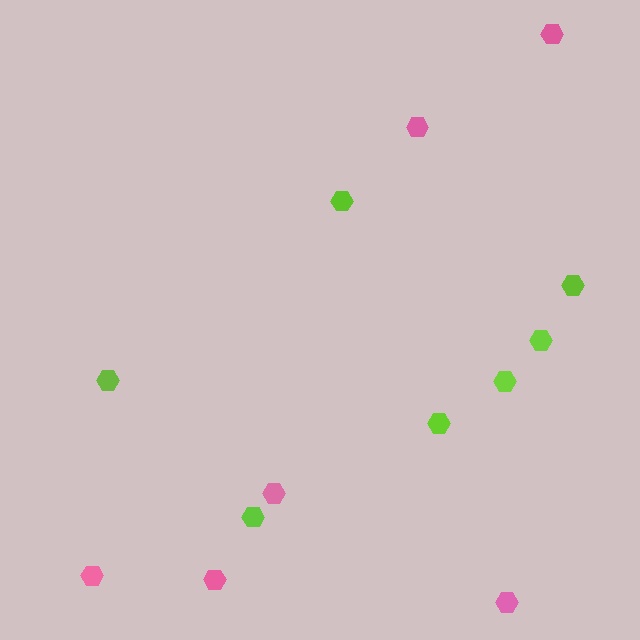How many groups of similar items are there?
There are 2 groups: one group of pink hexagons (6) and one group of lime hexagons (7).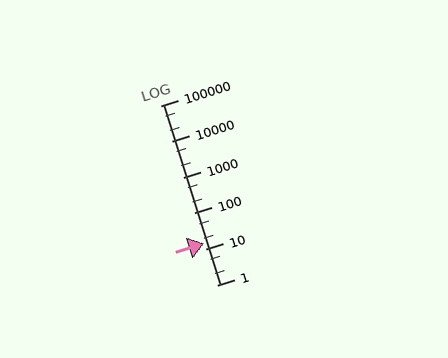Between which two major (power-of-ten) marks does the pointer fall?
The pointer is between 10 and 100.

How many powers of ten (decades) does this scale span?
The scale spans 5 decades, from 1 to 100000.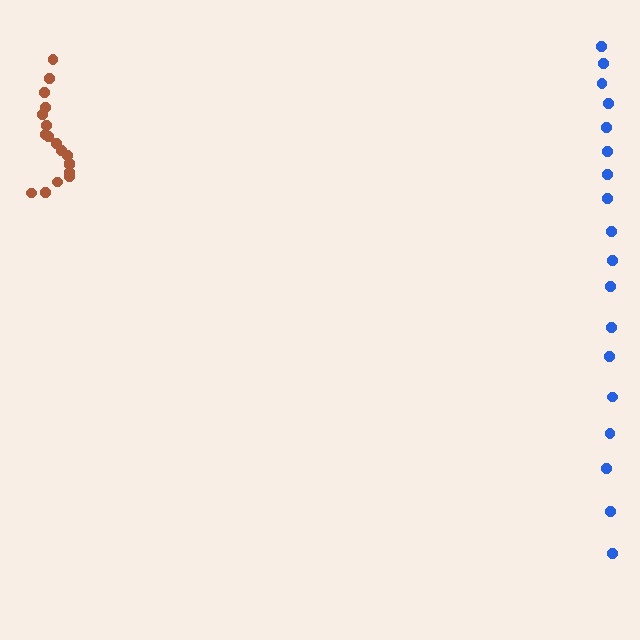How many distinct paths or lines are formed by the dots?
There are 2 distinct paths.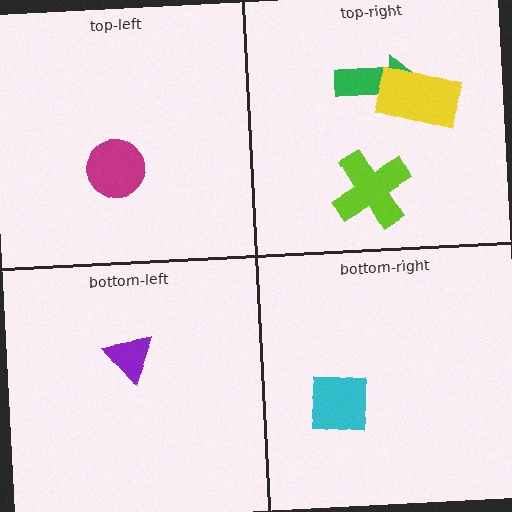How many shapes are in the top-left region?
1.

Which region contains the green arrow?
The top-right region.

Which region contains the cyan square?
The bottom-right region.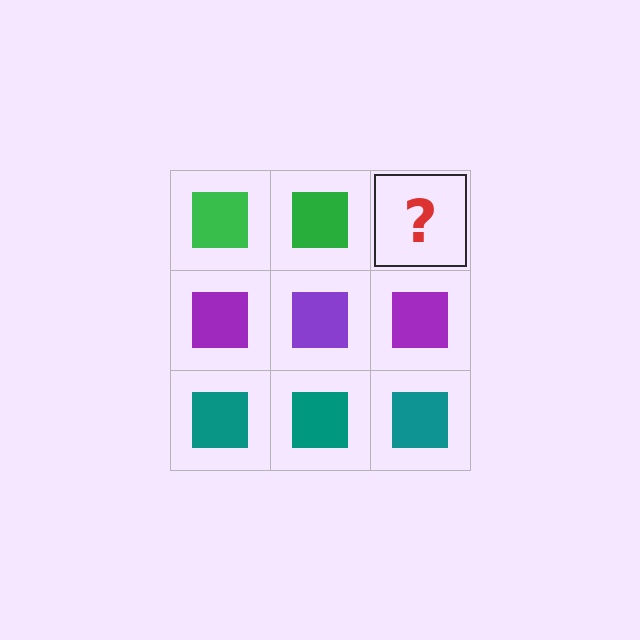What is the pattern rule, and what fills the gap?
The rule is that each row has a consistent color. The gap should be filled with a green square.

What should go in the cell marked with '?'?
The missing cell should contain a green square.